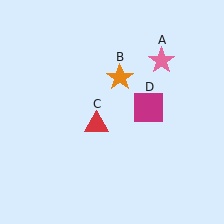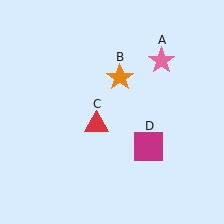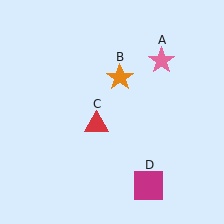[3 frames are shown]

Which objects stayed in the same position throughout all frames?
Pink star (object A) and orange star (object B) and red triangle (object C) remained stationary.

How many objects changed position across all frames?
1 object changed position: magenta square (object D).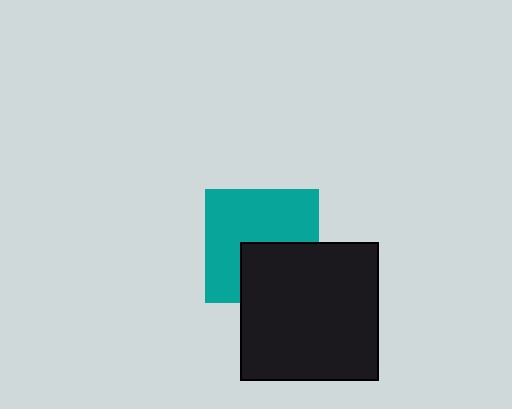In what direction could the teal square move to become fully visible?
The teal square could move up. That would shift it out from behind the black square entirely.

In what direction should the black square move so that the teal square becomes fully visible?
The black square should move down. That is the shortest direction to clear the overlap and leave the teal square fully visible.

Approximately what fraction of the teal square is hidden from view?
Roughly 38% of the teal square is hidden behind the black square.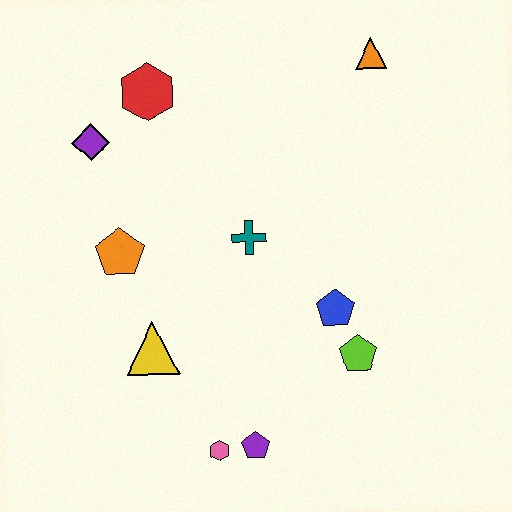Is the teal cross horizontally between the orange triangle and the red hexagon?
Yes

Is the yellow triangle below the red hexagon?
Yes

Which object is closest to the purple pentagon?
The pink hexagon is closest to the purple pentagon.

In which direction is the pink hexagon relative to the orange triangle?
The pink hexagon is below the orange triangle.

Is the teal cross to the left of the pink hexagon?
No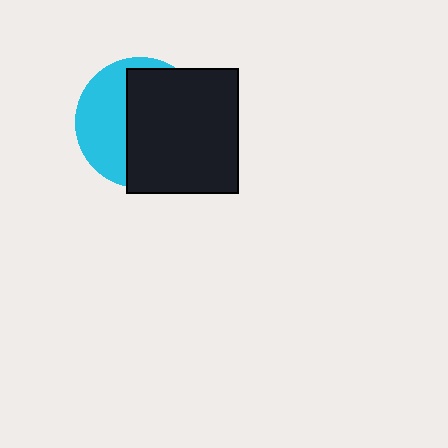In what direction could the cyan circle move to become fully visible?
The cyan circle could move left. That would shift it out from behind the black rectangle entirely.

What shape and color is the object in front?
The object in front is a black rectangle.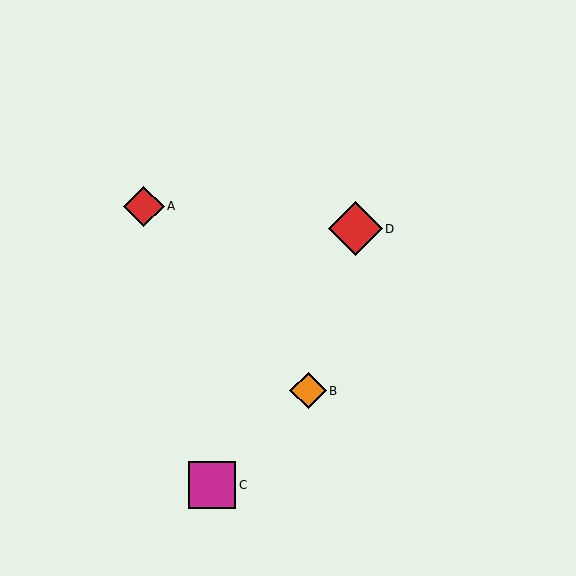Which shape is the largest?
The red diamond (labeled D) is the largest.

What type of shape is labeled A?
Shape A is a red diamond.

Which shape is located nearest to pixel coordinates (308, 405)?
The orange diamond (labeled B) at (308, 391) is nearest to that location.